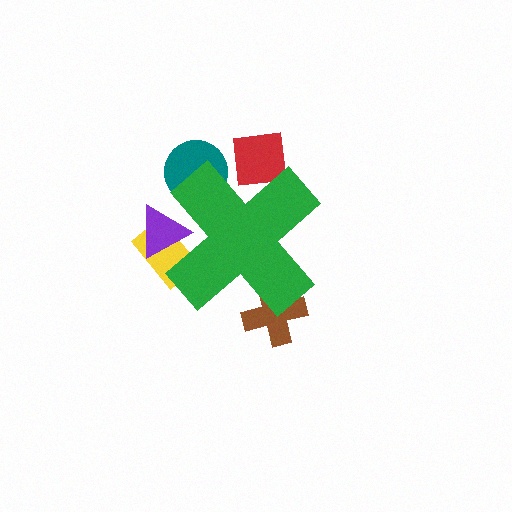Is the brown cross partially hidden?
Yes, the brown cross is partially hidden behind the green cross.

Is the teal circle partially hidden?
Yes, the teal circle is partially hidden behind the green cross.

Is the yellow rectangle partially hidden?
Yes, the yellow rectangle is partially hidden behind the green cross.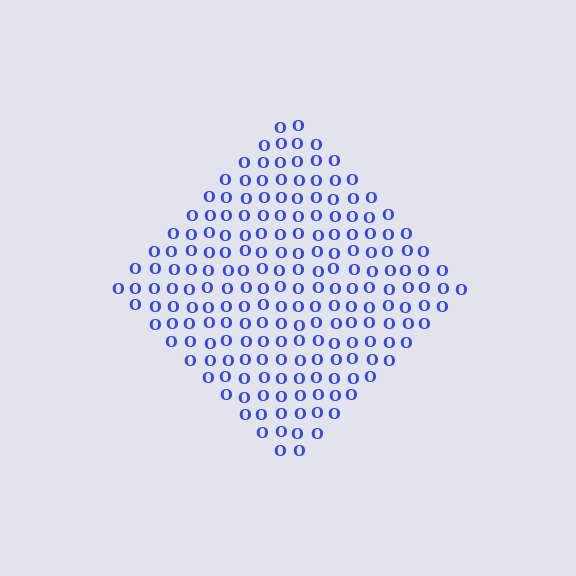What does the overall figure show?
The overall figure shows a diamond.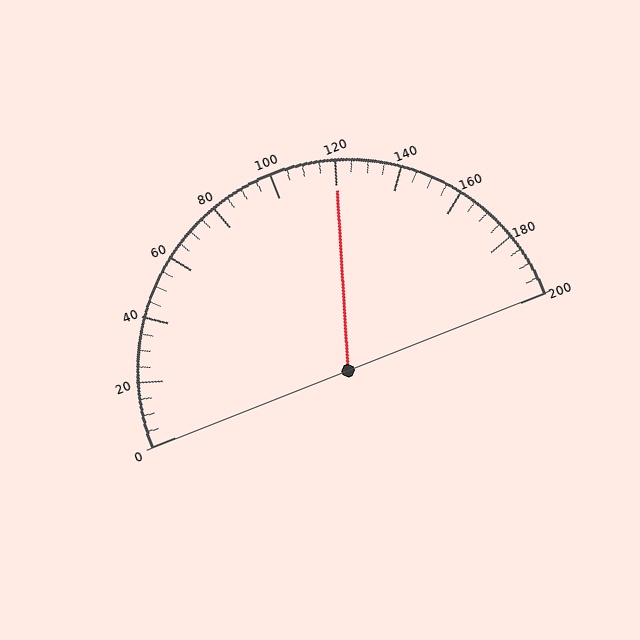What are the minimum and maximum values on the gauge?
The gauge ranges from 0 to 200.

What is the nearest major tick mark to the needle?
The nearest major tick mark is 120.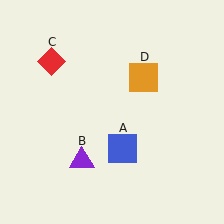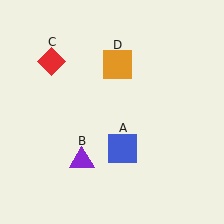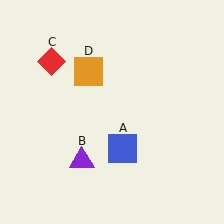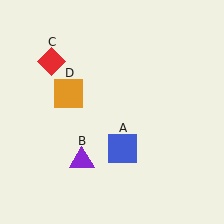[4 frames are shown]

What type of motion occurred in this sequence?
The orange square (object D) rotated counterclockwise around the center of the scene.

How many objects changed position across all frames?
1 object changed position: orange square (object D).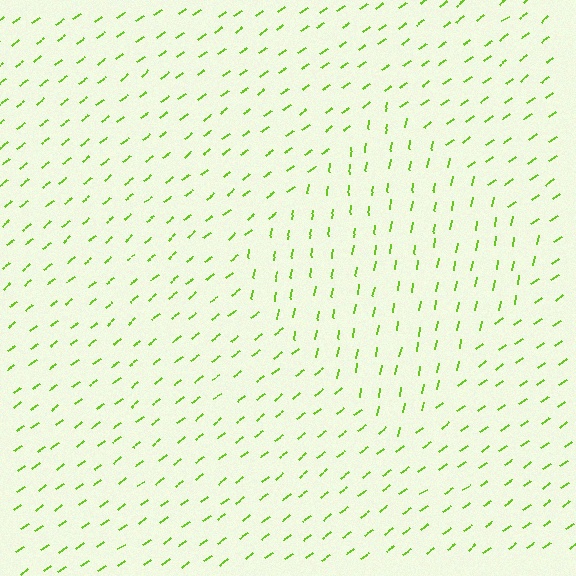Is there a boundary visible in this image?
Yes, there is a texture boundary formed by a change in line orientation.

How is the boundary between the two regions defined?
The boundary is defined purely by a change in line orientation (approximately 45 degrees difference). All lines are the same color and thickness.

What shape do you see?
I see a diamond.